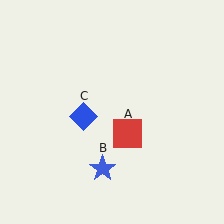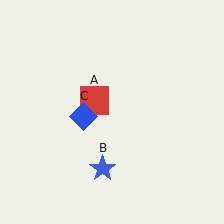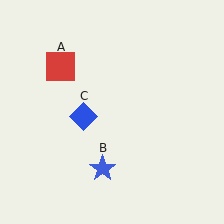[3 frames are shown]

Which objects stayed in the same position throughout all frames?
Blue star (object B) and blue diamond (object C) remained stationary.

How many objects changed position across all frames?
1 object changed position: red square (object A).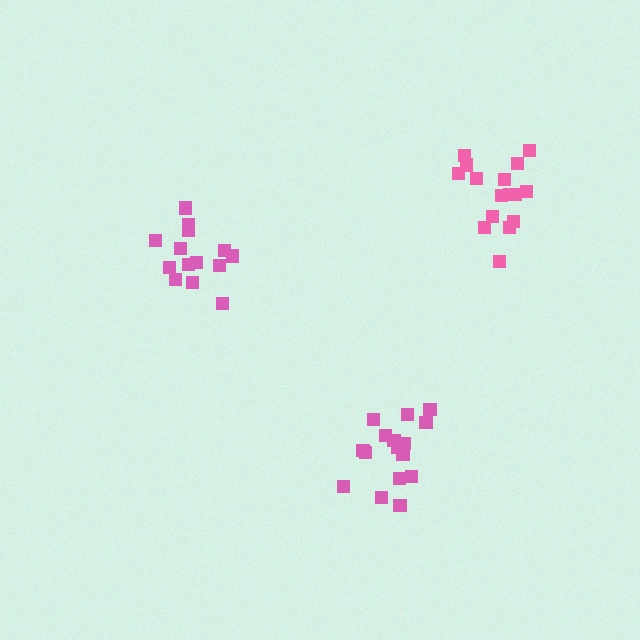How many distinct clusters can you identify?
There are 3 distinct clusters.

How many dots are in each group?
Group 1: 14 dots, Group 2: 16 dots, Group 3: 16 dots (46 total).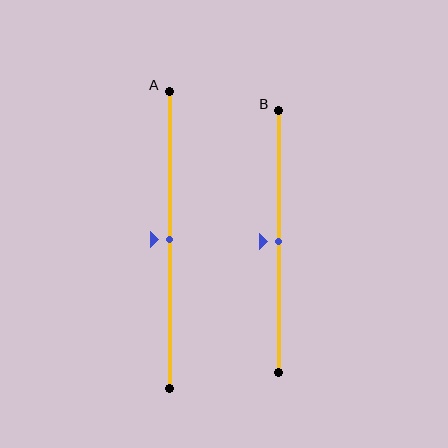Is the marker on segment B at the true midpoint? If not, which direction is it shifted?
Yes, the marker on segment B is at the true midpoint.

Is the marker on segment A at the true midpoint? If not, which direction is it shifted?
Yes, the marker on segment A is at the true midpoint.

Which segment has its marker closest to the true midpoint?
Segment A has its marker closest to the true midpoint.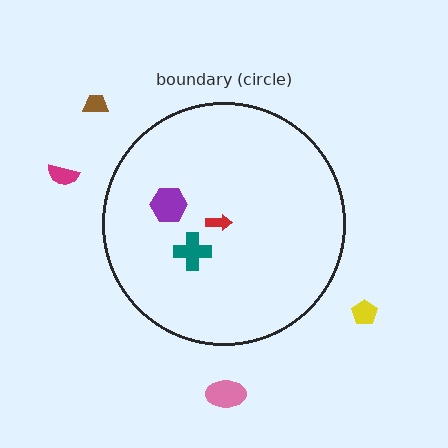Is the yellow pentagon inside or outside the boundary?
Outside.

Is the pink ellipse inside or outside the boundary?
Outside.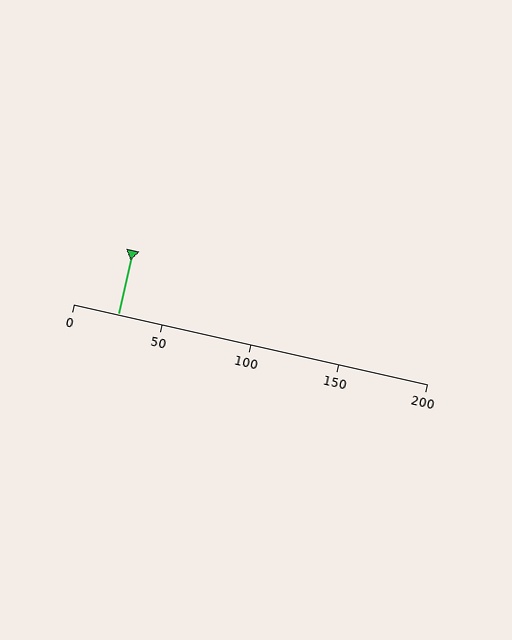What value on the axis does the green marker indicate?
The marker indicates approximately 25.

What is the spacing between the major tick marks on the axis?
The major ticks are spaced 50 apart.